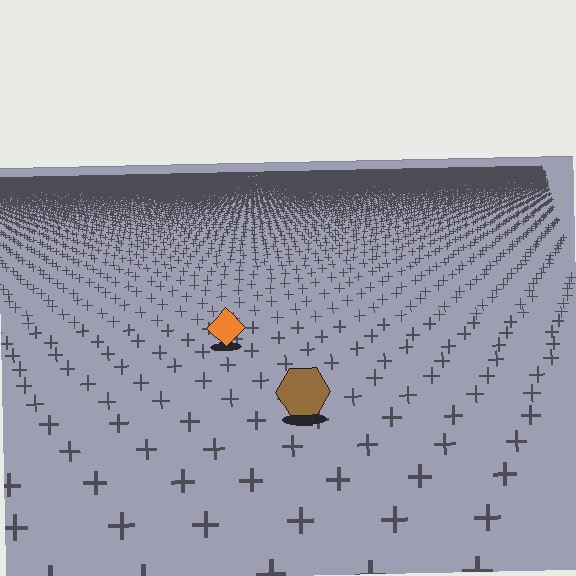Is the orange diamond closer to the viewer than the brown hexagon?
No. The brown hexagon is closer — you can tell from the texture gradient: the ground texture is coarser near it.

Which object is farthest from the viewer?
The orange diamond is farthest from the viewer. It appears smaller and the ground texture around it is denser.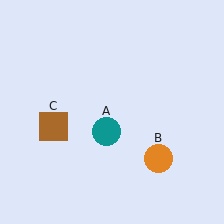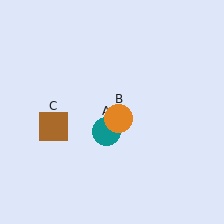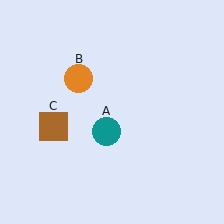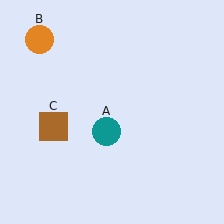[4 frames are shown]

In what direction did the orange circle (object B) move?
The orange circle (object B) moved up and to the left.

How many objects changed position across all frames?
1 object changed position: orange circle (object B).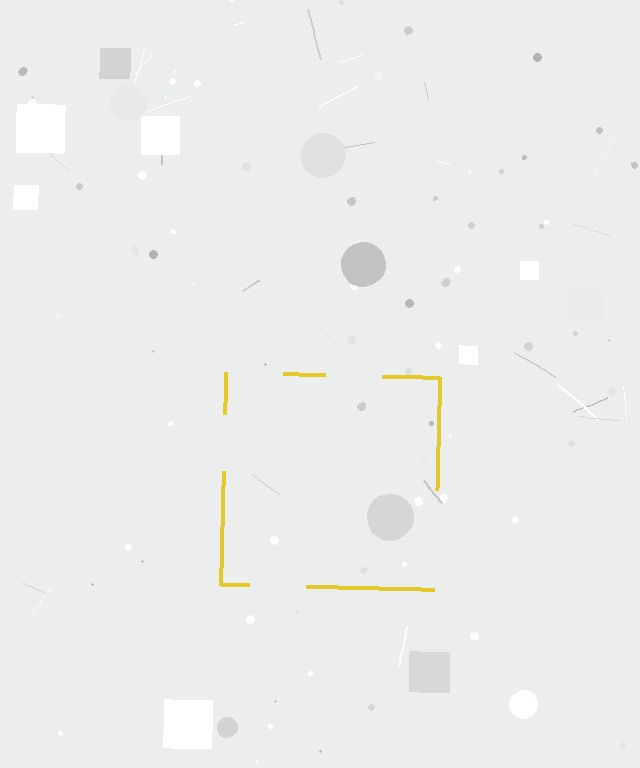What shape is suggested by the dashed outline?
The dashed outline suggests a square.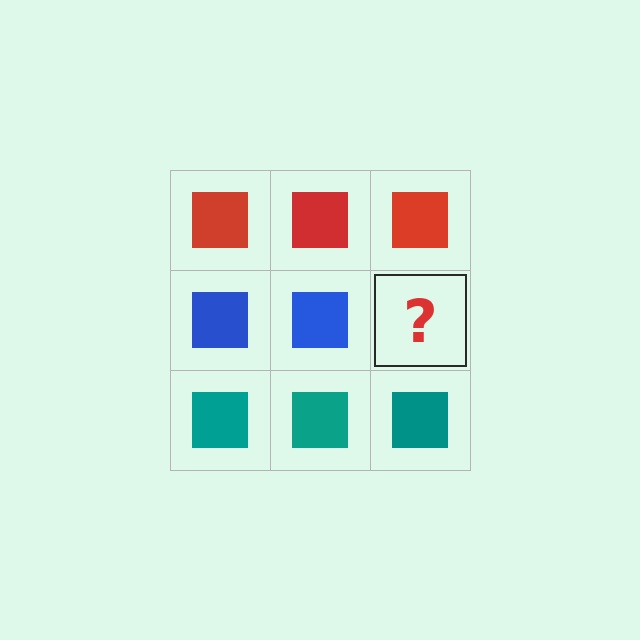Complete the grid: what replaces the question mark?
The question mark should be replaced with a blue square.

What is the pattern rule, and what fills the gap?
The rule is that each row has a consistent color. The gap should be filled with a blue square.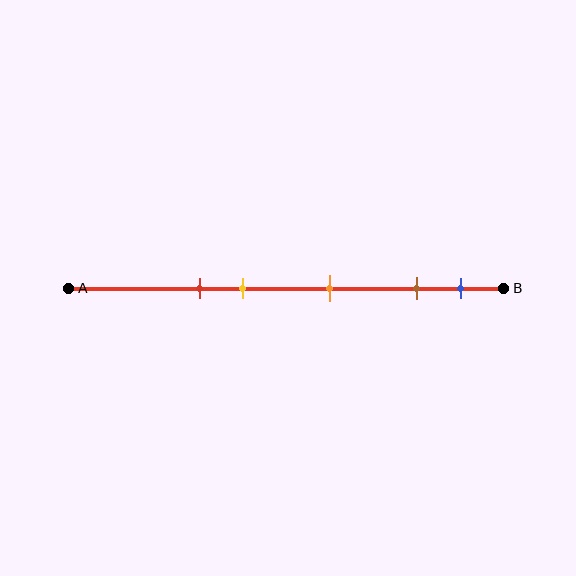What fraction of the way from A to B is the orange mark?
The orange mark is approximately 60% (0.6) of the way from A to B.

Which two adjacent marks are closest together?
The brown and blue marks are the closest adjacent pair.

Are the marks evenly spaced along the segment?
No, the marks are not evenly spaced.